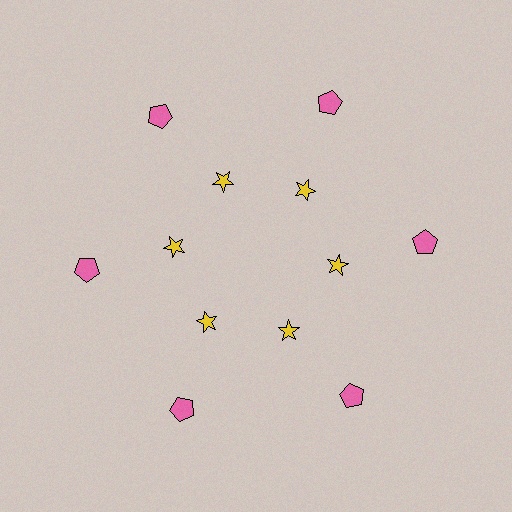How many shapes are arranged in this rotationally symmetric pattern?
There are 12 shapes, arranged in 6 groups of 2.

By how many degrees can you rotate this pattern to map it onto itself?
The pattern maps onto itself every 60 degrees of rotation.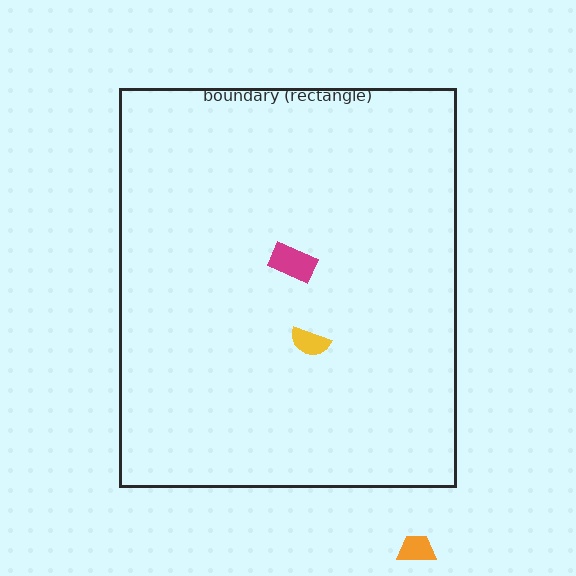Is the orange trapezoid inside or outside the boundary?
Outside.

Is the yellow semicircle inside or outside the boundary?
Inside.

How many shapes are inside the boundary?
2 inside, 1 outside.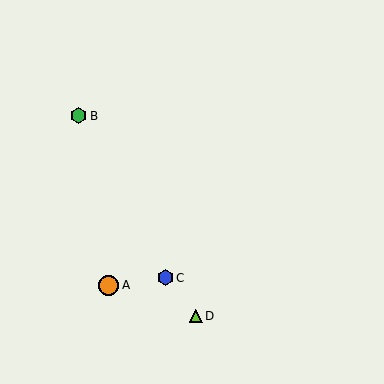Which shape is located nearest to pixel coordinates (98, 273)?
The orange circle (labeled A) at (109, 285) is nearest to that location.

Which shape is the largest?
The orange circle (labeled A) is the largest.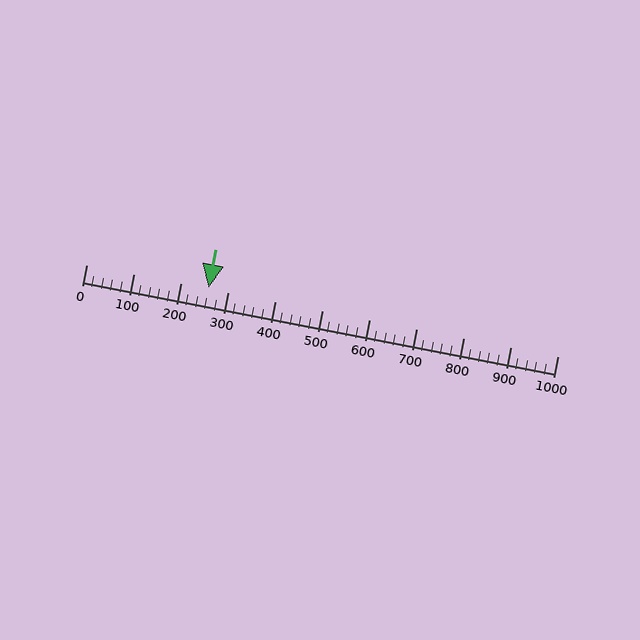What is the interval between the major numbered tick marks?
The major tick marks are spaced 100 units apart.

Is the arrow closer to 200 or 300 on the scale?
The arrow is closer to 300.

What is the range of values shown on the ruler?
The ruler shows values from 0 to 1000.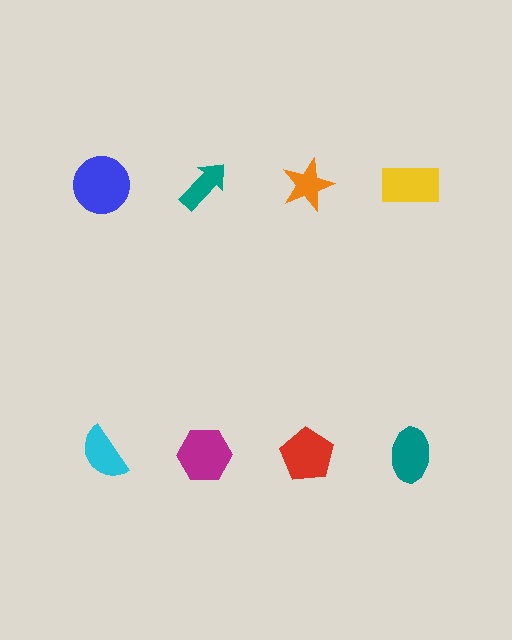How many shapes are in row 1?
4 shapes.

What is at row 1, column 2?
A teal arrow.